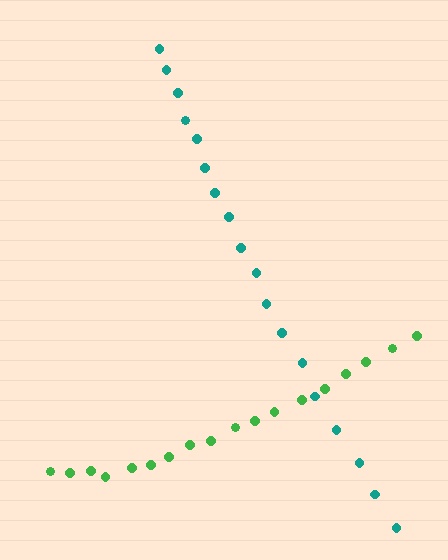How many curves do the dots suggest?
There are 2 distinct paths.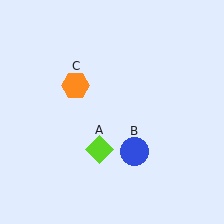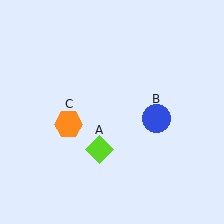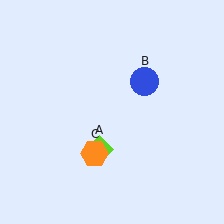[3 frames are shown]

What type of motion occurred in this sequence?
The blue circle (object B), orange hexagon (object C) rotated counterclockwise around the center of the scene.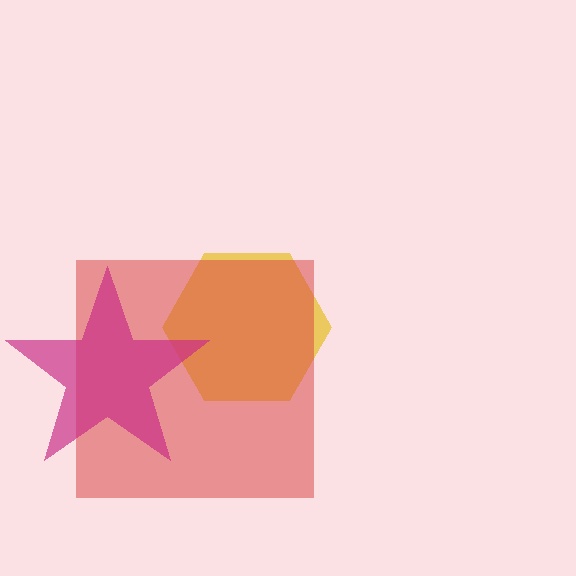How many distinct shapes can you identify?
There are 3 distinct shapes: a yellow hexagon, a red square, a magenta star.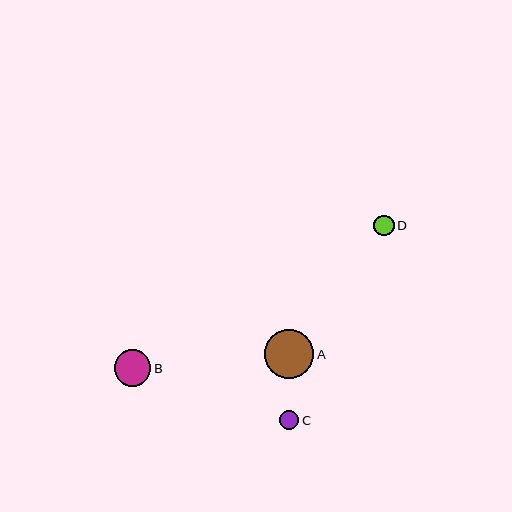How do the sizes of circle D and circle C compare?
Circle D and circle C are approximately the same size.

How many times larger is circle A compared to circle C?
Circle A is approximately 2.6 times the size of circle C.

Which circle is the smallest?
Circle C is the smallest with a size of approximately 19 pixels.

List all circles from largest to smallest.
From largest to smallest: A, B, D, C.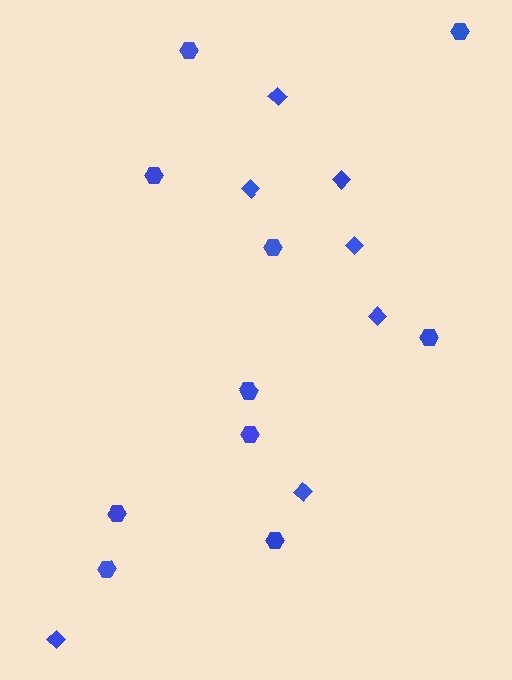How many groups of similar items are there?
There are 2 groups: one group of hexagons (10) and one group of diamonds (7).